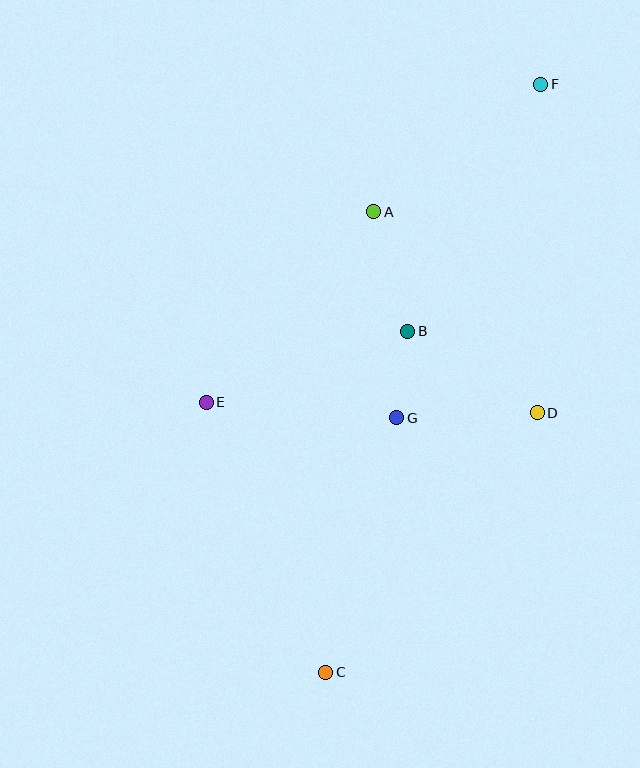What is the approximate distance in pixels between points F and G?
The distance between F and G is approximately 364 pixels.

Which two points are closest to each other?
Points B and G are closest to each other.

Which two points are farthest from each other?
Points C and F are farthest from each other.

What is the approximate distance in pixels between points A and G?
The distance between A and G is approximately 207 pixels.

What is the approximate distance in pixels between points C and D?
The distance between C and D is approximately 335 pixels.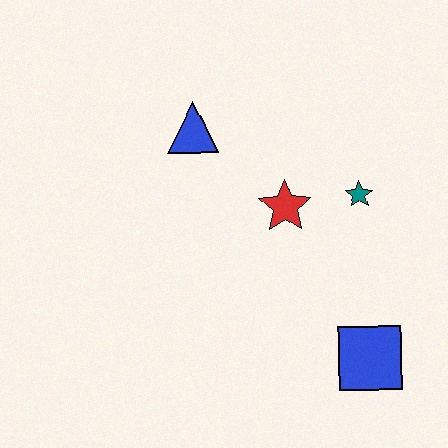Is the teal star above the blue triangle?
No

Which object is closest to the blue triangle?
The red star is closest to the blue triangle.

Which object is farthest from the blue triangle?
The blue square is farthest from the blue triangle.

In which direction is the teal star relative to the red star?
The teal star is to the right of the red star.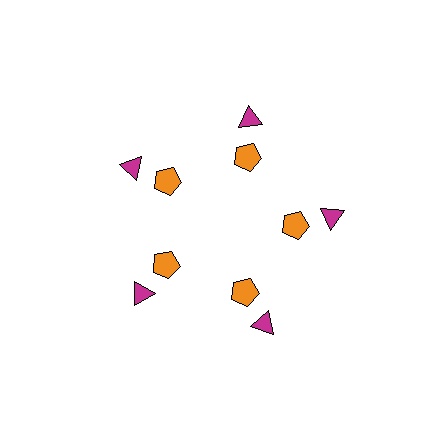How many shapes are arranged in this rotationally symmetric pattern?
There are 10 shapes, arranged in 5 groups of 2.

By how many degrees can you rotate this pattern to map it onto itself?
The pattern maps onto itself every 72 degrees of rotation.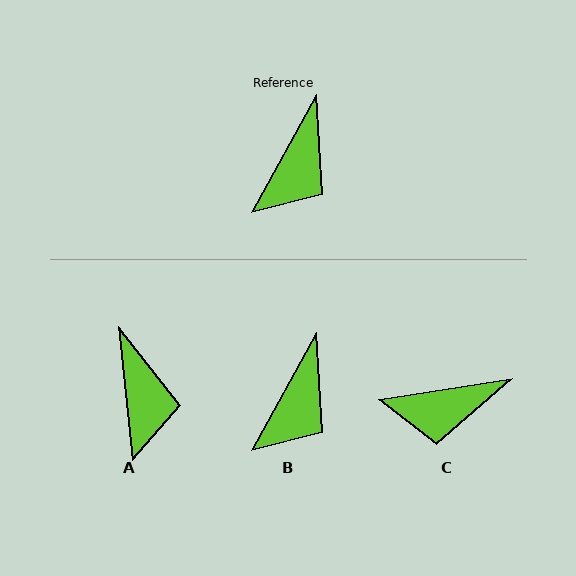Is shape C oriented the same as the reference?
No, it is off by about 53 degrees.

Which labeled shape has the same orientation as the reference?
B.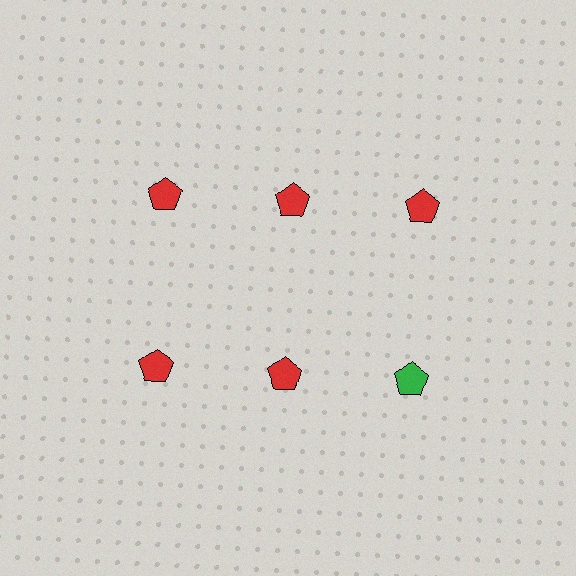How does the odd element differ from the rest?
It has a different color: green instead of red.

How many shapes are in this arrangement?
There are 6 shapes arranged in a grid pattern.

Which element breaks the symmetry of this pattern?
The green pentagon in the second row, center column breaks the symmetry. All other shapes are red pentagons.